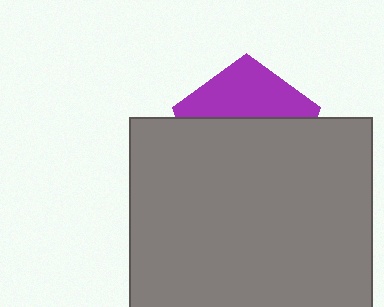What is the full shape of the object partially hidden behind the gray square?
The partially hidden object is a purple pentagon.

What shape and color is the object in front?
The object in front is a gray square.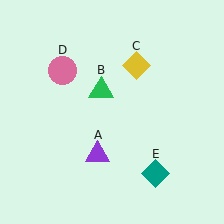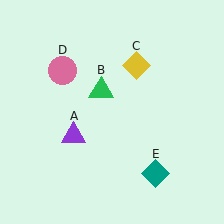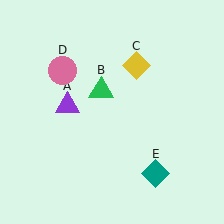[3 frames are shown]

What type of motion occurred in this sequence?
The purple triangle (object A) rotated clockwise around the center of the scene.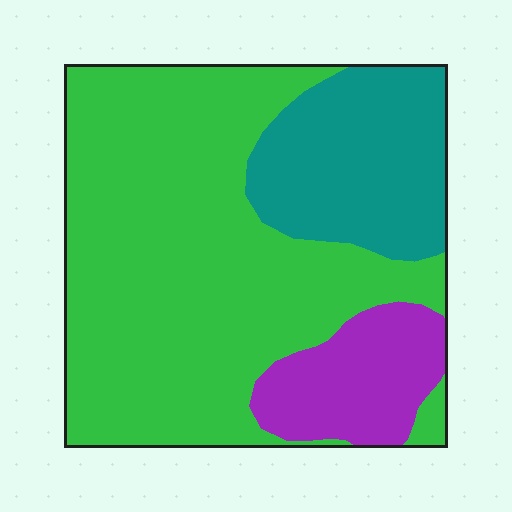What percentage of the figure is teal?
Teal takes up about one fifth (1/5) of the figure.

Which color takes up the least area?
Purple, at roughly 15%.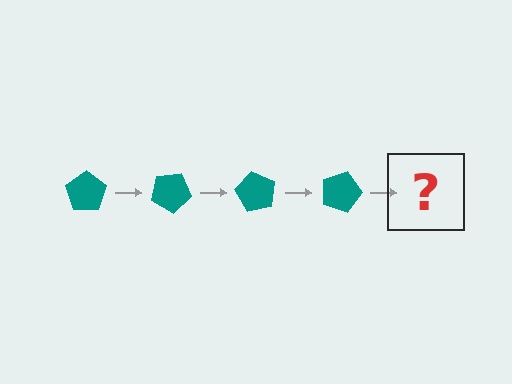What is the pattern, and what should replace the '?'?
The pattern is that the pentagon rotates 30 degrees each step. The '?' should be a teal pentagon rotated 120 degrees.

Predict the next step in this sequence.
The next step is a teal pentagon rotated 120 degrees.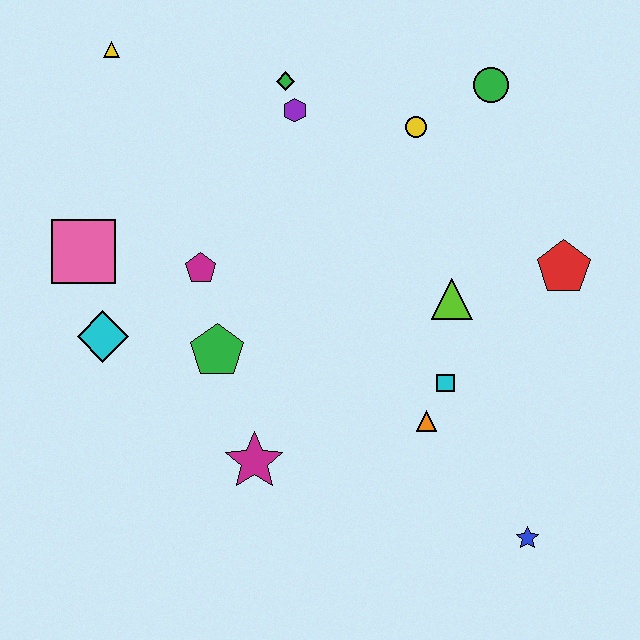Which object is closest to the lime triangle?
The cyan square is closest to the lime triangle.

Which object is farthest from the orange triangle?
The yellow triangle is farthest from the orange triangle.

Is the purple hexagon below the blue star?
No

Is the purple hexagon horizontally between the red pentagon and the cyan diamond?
Yes